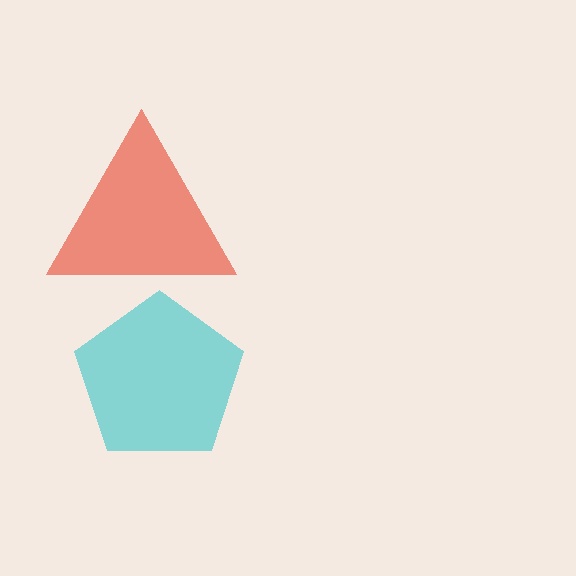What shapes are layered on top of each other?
The layered shapes are: a cyan pentagon, a red triangle.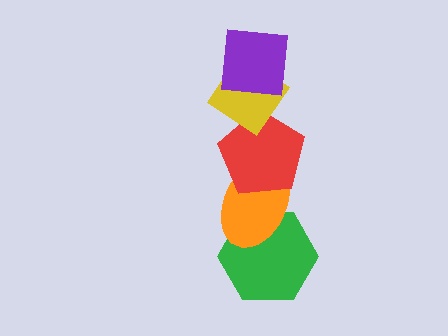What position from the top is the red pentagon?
The red pentagon is 3rd from the top.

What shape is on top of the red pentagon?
The yellow diamond is on top of the red pentagon.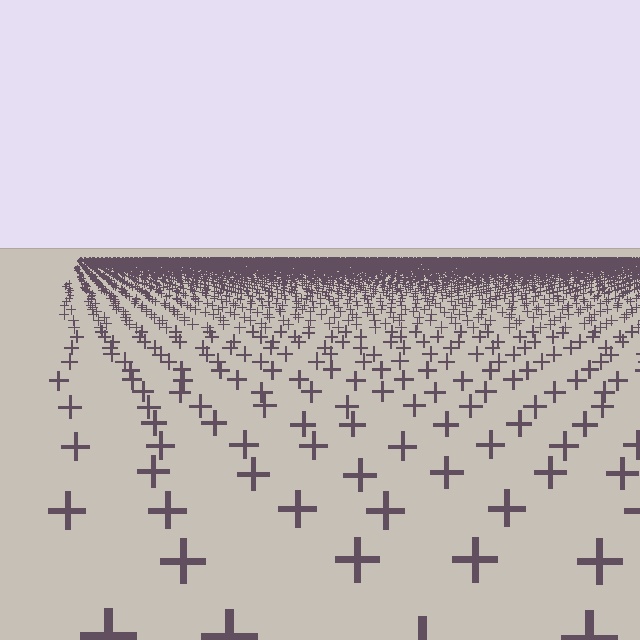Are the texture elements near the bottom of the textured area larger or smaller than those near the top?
Larger. Near the bottom, elements are closer to the viewer and appear at a bigger on-screen size.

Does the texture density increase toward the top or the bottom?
Density increases toward the top.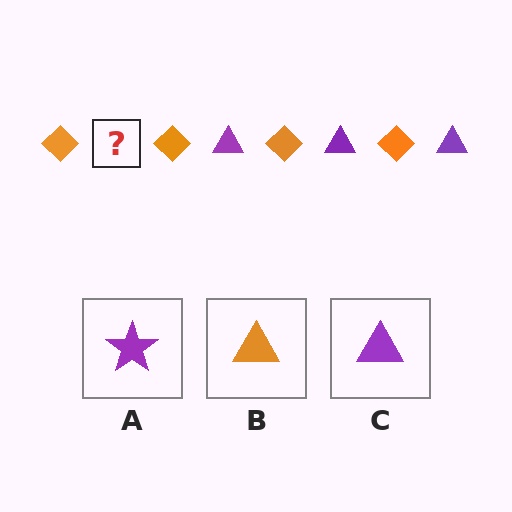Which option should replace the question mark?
Option C.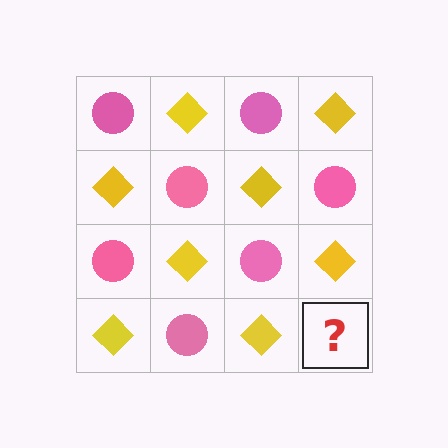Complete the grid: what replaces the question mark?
The question mark should be replaced with a pink circle.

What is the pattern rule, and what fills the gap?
The rule is that it alternates pink circle and yellow diamond in a checkerboard pattern. The gap should be filled with a pink circle.